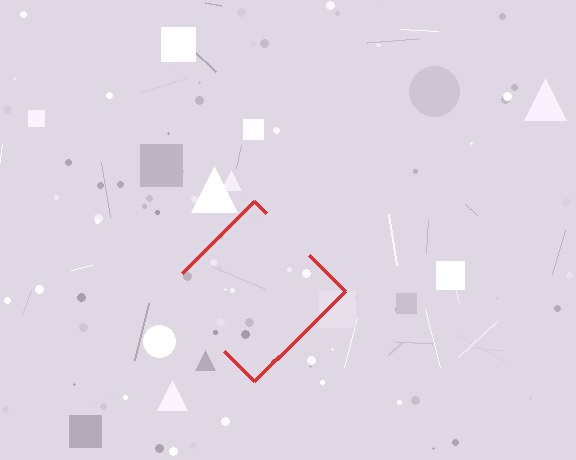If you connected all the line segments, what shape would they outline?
They would outline a diamond.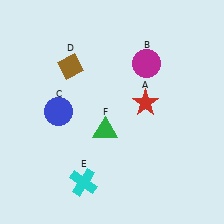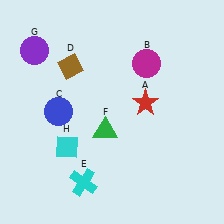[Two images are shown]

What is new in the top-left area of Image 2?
A purple circle (G) was added in the top-left area of Image 2.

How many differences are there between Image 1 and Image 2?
There are 2 differences between the two images.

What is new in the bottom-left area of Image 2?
A cyan diamond (H) was added in the bottom-left area of Image 2.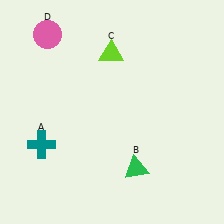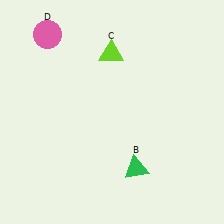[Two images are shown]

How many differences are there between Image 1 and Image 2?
There is 1 difference between the two images.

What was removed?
The teal cross (A) was removed in Image 2.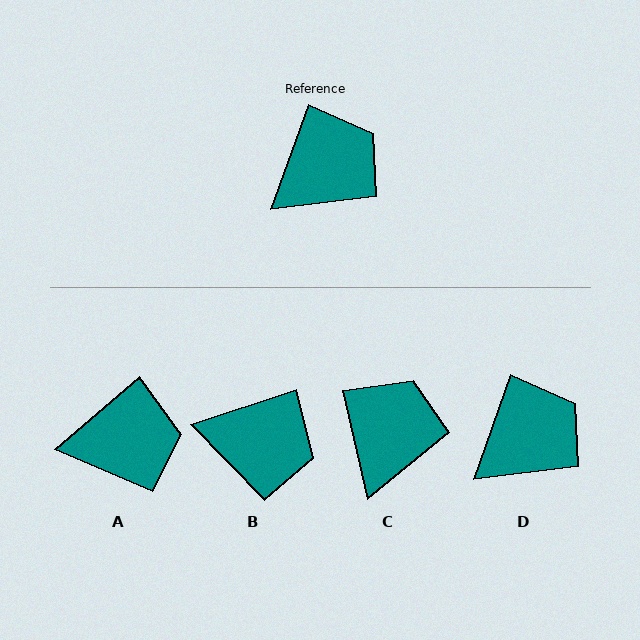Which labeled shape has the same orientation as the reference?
D.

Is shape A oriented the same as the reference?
No, it is off by about 30 degrees.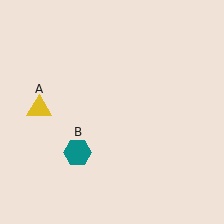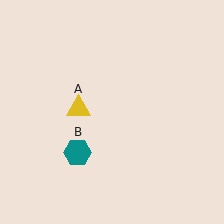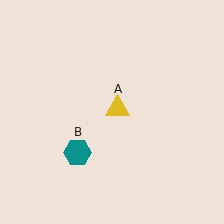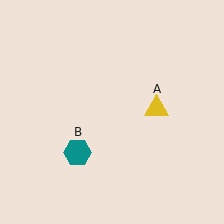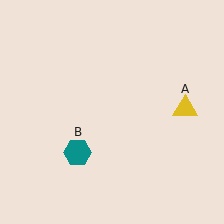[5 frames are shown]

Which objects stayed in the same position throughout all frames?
Teal hexagon (object B) remained stationary.